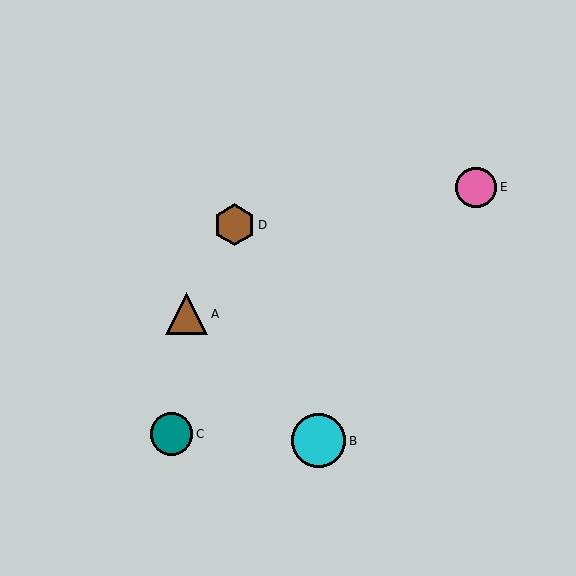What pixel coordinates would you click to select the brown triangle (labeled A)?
Click at (187, 314) to select the brown triangle A.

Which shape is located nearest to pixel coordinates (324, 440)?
The cyan circle (labeled B) at (319, 441) is nearest to that location.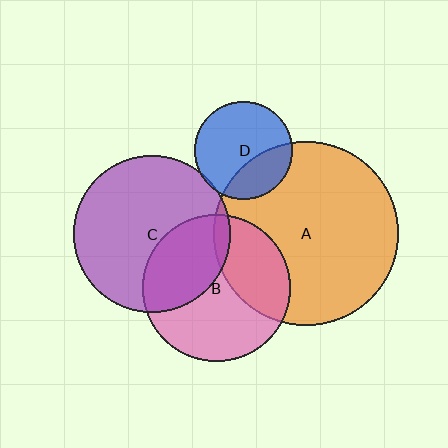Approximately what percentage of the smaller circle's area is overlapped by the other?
Approximately 5%.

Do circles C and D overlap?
Yes.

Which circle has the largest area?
Circle A (orange).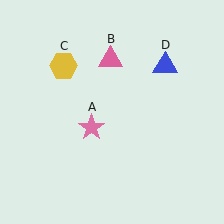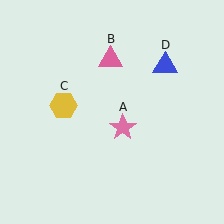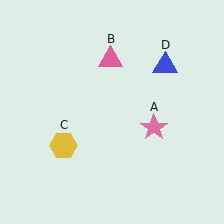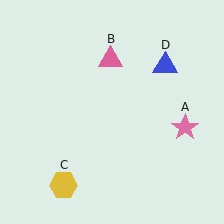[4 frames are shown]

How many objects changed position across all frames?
2 objects changed position: pink star (object A), yellow hexagon (object C).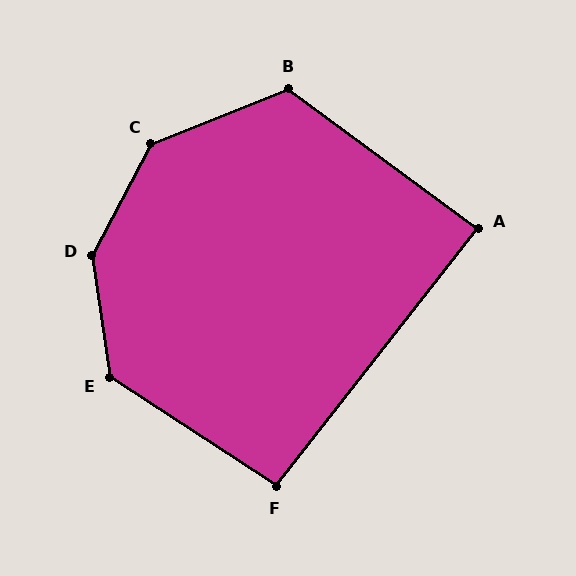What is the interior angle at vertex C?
Approximately 140 degrees (obtuse).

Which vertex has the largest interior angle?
D, at approximately 144 degrees.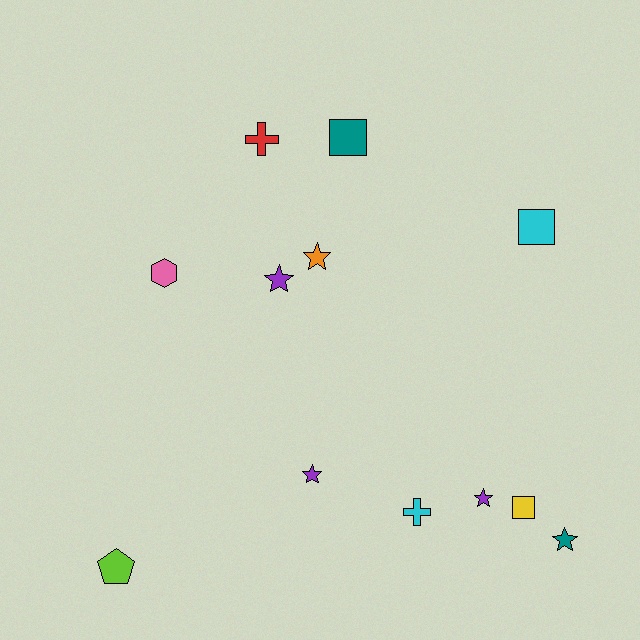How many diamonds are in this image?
There are no diamonds.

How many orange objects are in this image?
There is 1 orange object.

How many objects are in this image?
There are 12 objects.